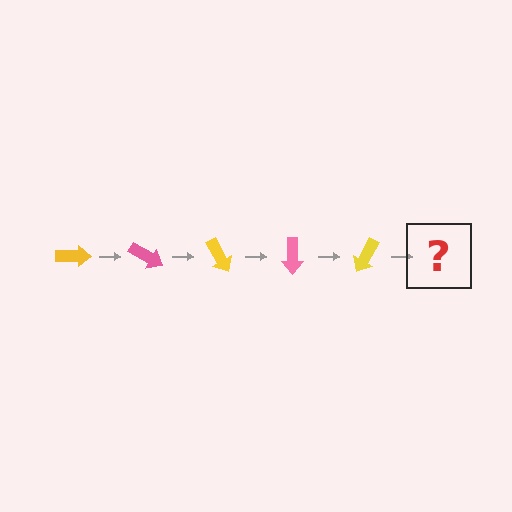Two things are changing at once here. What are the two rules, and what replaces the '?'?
The two rules are that it rotates 30 degrees each step and the color cycles through yellow and pink. The '?' should be a pink arrow, rotated 150 degrees from the start.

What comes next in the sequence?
The next element should be a pink arrow, rotated 150 degrees from the start.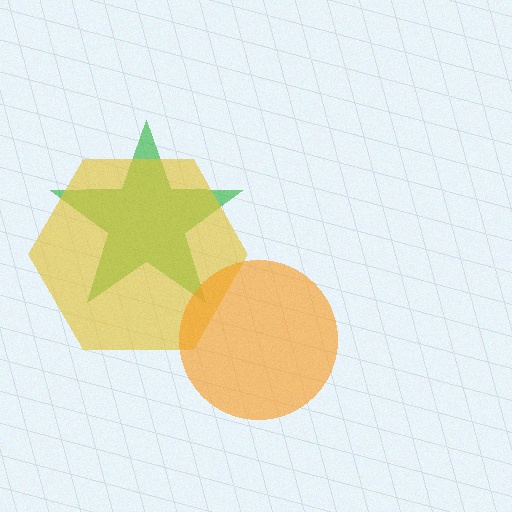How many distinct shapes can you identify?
There are 3 distinct shapes: a green star, a yellow hexagon, an orange circle.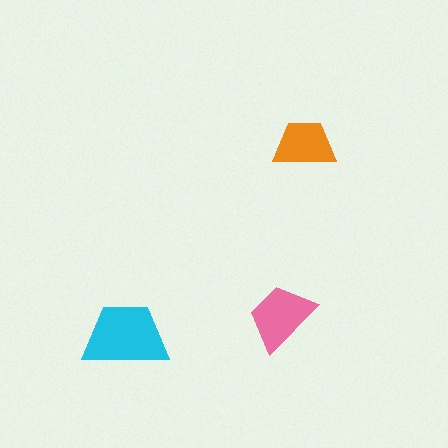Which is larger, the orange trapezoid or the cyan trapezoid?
The cyan one.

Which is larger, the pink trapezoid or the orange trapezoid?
The pink one.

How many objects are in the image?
There are 3 objects in the image.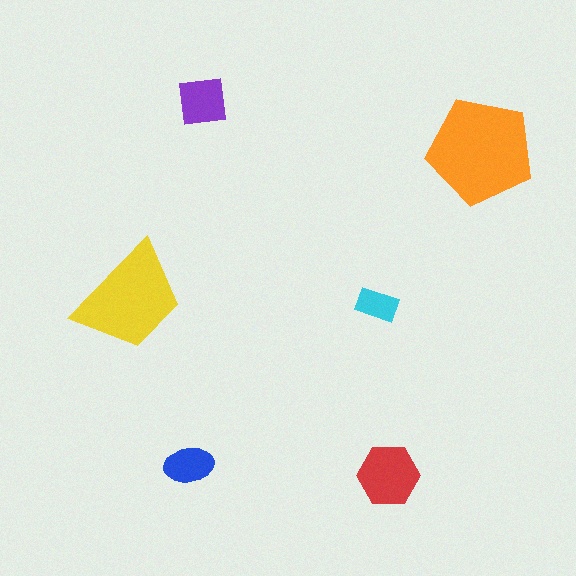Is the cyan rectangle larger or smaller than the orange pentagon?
Smaller.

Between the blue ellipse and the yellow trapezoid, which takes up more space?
The yellow trapezoid.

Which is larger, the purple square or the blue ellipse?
The purple square.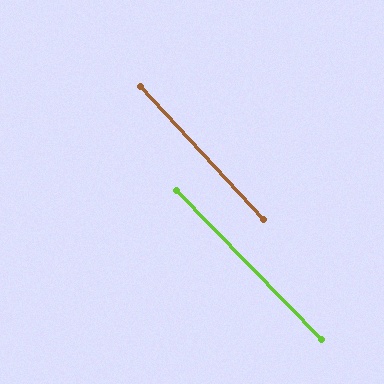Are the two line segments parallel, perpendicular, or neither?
Parallel — their directions differ by only 1.2°.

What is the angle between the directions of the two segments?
Approximately 1 degree.